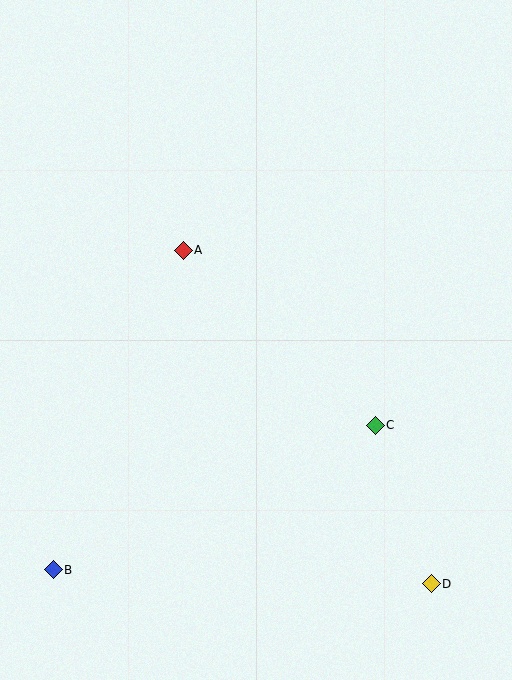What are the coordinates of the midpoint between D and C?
The midpoint between D and C is at (403, 504).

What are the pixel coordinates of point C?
Point C is at (375, 425).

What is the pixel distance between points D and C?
The distance between D and C is 168 pixels.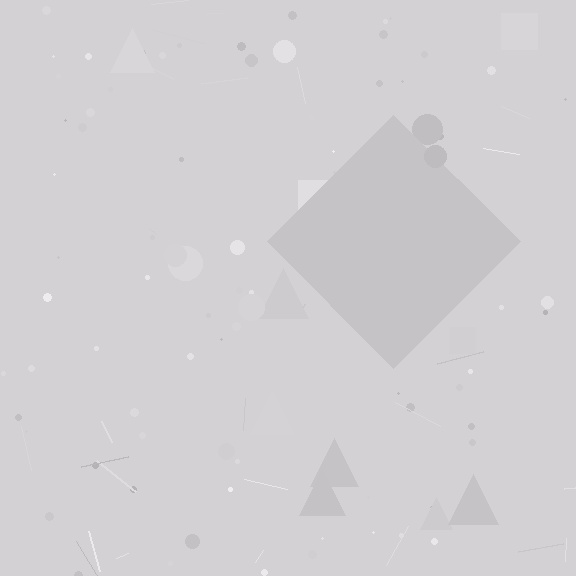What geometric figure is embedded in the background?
A diamond is embedded in the background.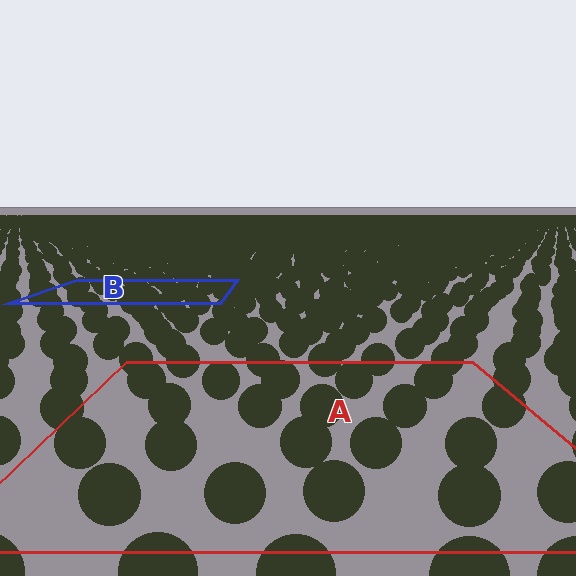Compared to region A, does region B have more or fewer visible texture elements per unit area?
Region B has more texture elements per unit area — they are packed more densely because it is farther away.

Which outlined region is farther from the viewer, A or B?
Region B is farther from the viewer — the texture elements inside it appear smaller and more densely packed.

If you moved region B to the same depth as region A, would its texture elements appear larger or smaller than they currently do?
They would appear larger. At a closer depth, the same texture elements are projected at a bigger on-screen size.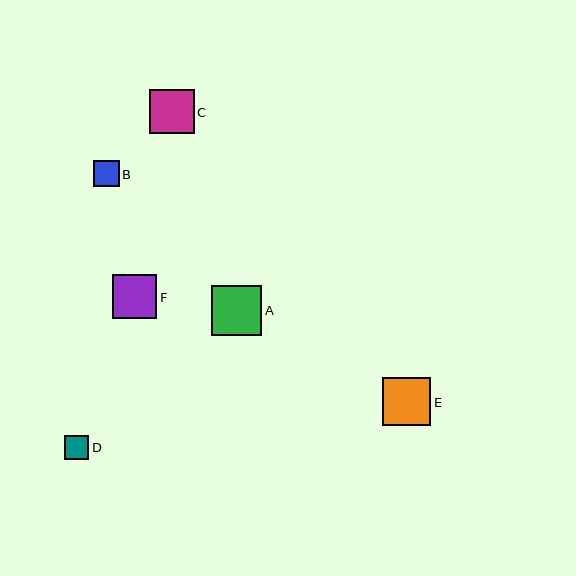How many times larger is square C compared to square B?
Square C is approximately 1.7 times the size of square B.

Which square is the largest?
Square A is the largest with a size of approximately 50 pixels.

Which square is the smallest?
Square D is the smallest with a size of approximately 25 pixels.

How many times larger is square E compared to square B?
Square E is approximately 1.9 times the size of square B.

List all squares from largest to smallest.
From largest to smallest: A, E, F, C, B, D.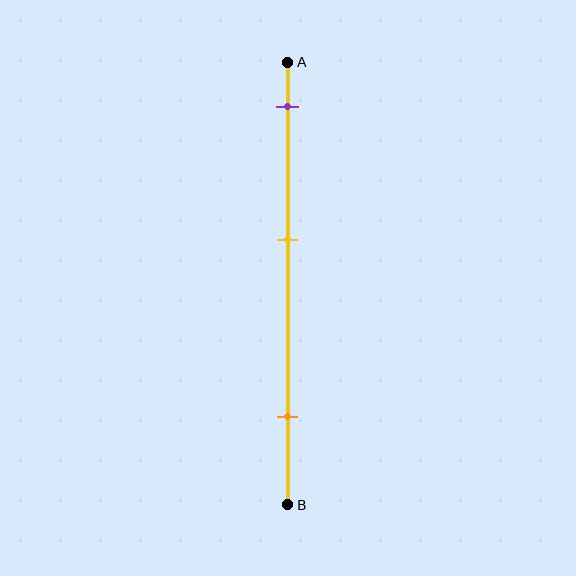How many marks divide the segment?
There are 3 marks dividing the segment.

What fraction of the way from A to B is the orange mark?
The orange mark is approximately 80% (0.8) of the way from A to B.